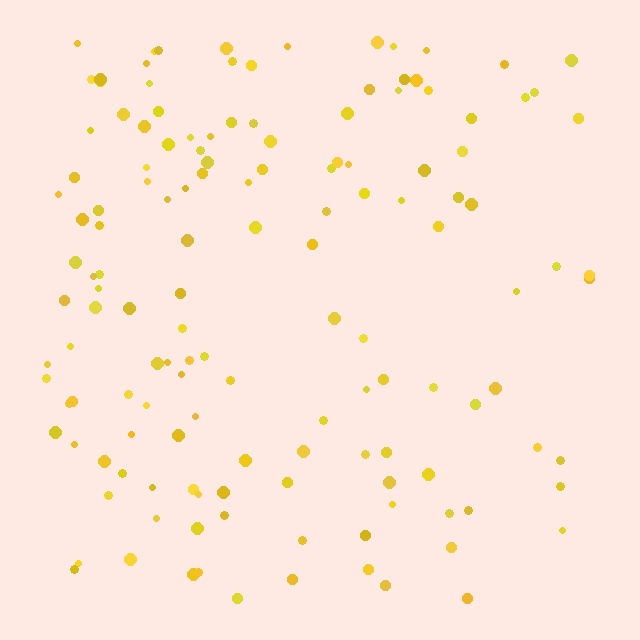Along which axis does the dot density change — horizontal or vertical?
Horizontal.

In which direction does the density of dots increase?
From right to left, with the left side densest.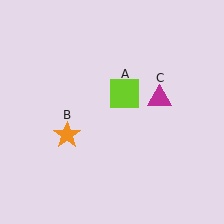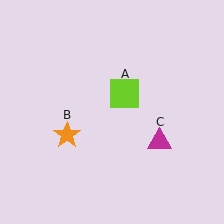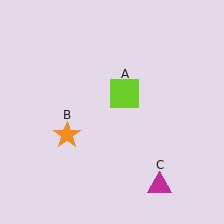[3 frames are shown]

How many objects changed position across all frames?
1 object changed position: magenta triangle (object C).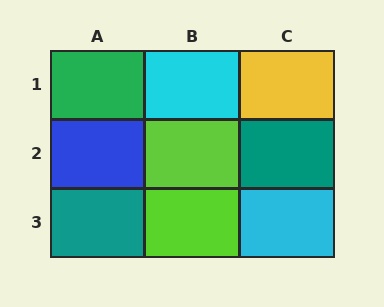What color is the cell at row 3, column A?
Teal.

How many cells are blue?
1 cell is blue.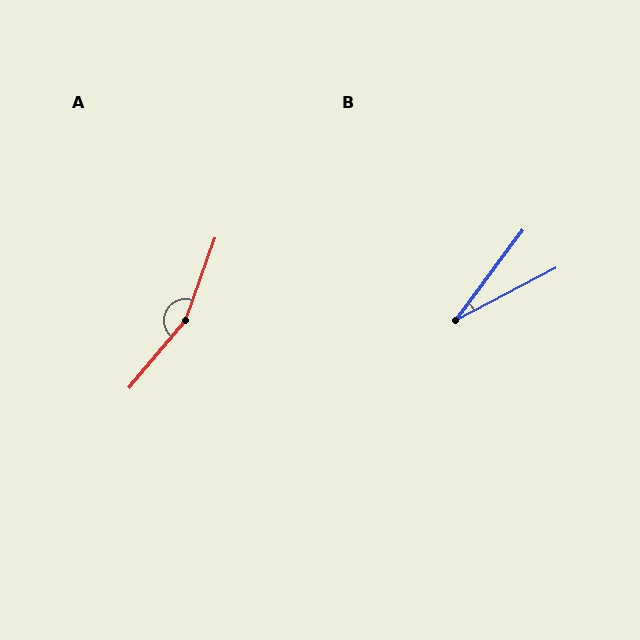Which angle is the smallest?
B, at approximately 26 degrees.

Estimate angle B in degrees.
Approximately 26 degrees.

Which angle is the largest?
A, at approximately 160 degrees.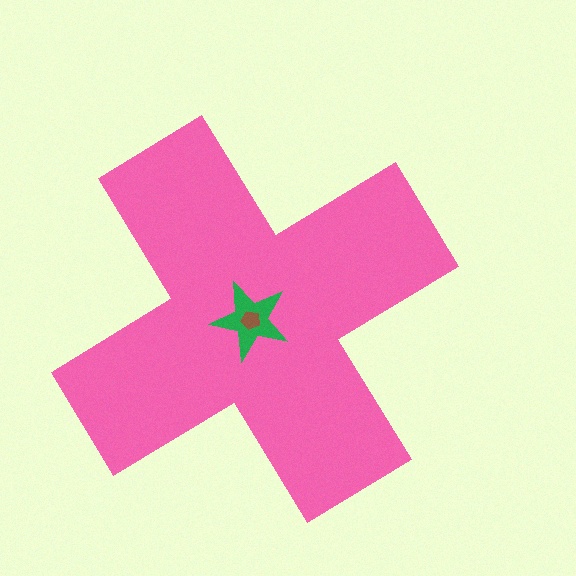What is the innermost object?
The brown pentagon.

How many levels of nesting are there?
3.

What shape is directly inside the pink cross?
The green star.